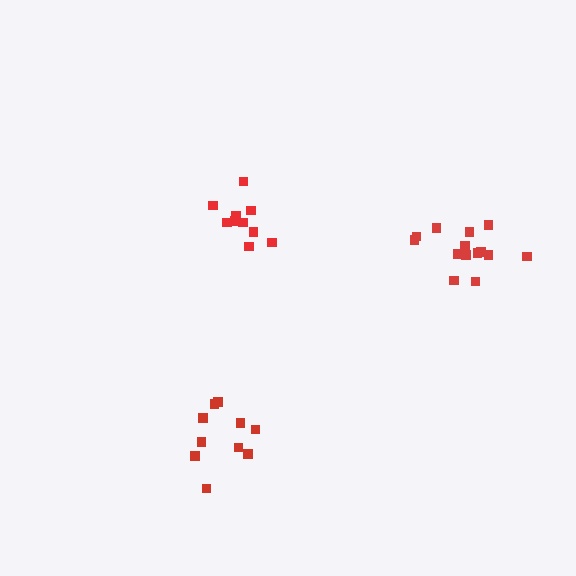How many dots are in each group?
Group 1: 10 dots, Group 2: 14 dots, Group 3: 10 dots (34 total).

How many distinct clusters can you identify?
There are 3 distinct clusters.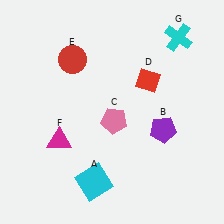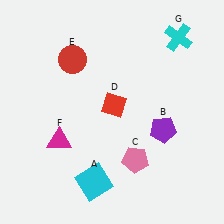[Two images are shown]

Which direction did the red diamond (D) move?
The red diamond (D) moved left.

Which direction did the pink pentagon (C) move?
The pink pentagon (C) moved down.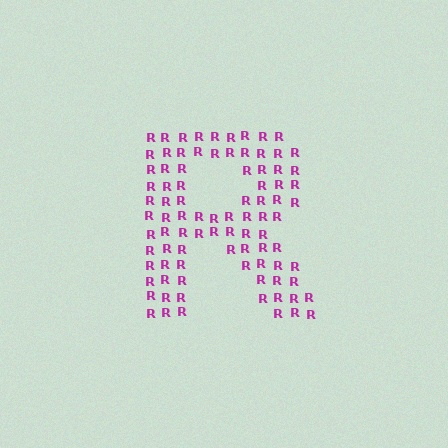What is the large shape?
The large shape is the letter R.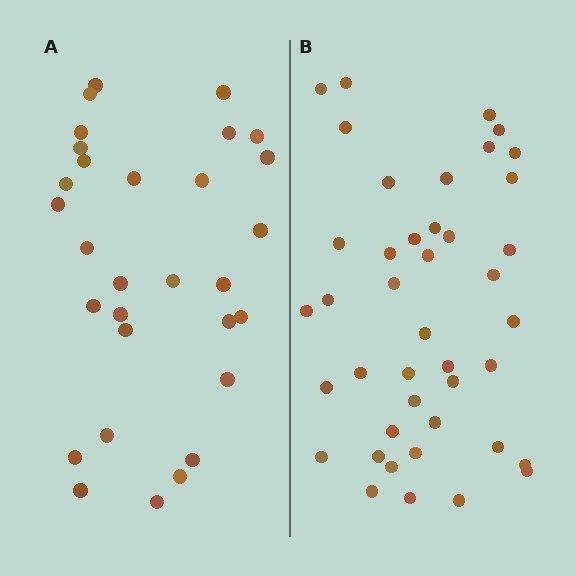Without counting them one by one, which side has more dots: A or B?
Region B (the right region) has more dots.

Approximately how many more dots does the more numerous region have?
Region B has roughly 12 or so more dots than region A.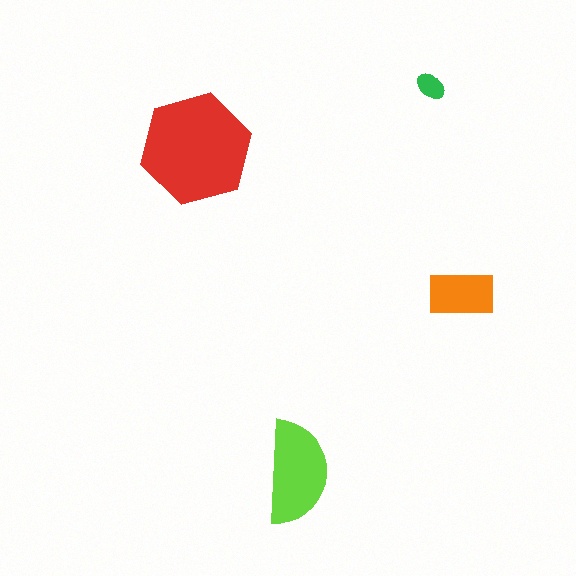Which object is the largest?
The red hexagon.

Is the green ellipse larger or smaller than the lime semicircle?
Smaller.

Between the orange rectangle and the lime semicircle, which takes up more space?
The lime semicircle.